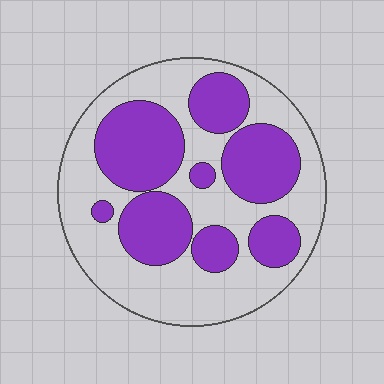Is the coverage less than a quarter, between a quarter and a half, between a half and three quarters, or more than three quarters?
Between a quarter and a half.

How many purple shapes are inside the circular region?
8.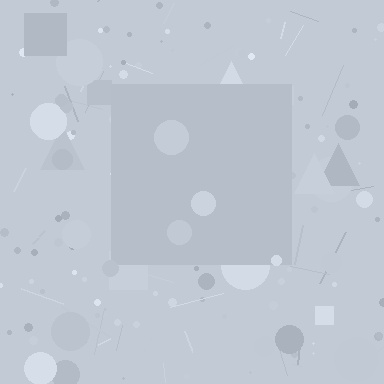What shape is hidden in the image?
A square is hidden in the image.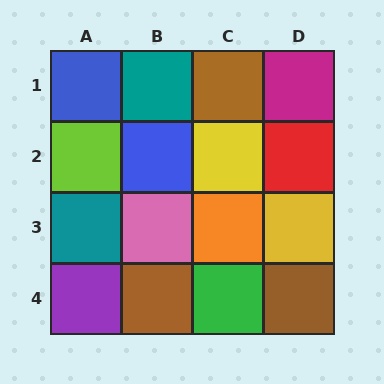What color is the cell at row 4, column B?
Brown.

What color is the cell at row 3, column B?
Pink.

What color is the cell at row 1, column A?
Blue.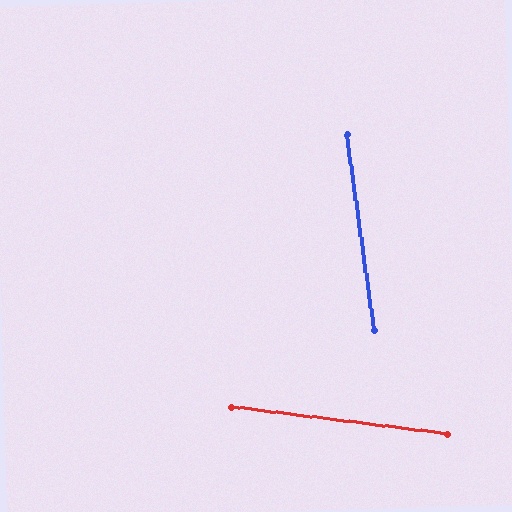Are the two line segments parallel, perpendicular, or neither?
Neither parallel nor perpendicular — they differ by about 75°.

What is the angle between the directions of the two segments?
Approximately 75 degrees.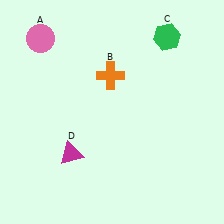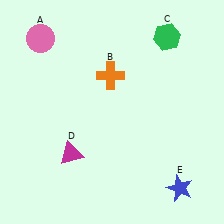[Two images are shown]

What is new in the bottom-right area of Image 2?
A blue star (E) was added in the bottom-right area of Image 2.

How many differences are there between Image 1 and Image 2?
There is 1 difference between the two images.